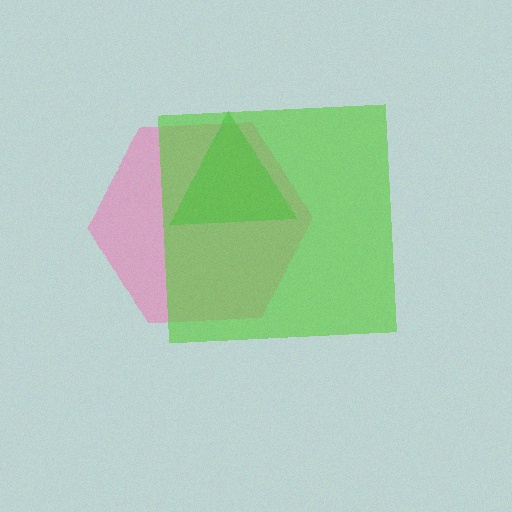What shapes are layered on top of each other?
The layered shapes are: a pink hexagon, a green triangle, a lime square.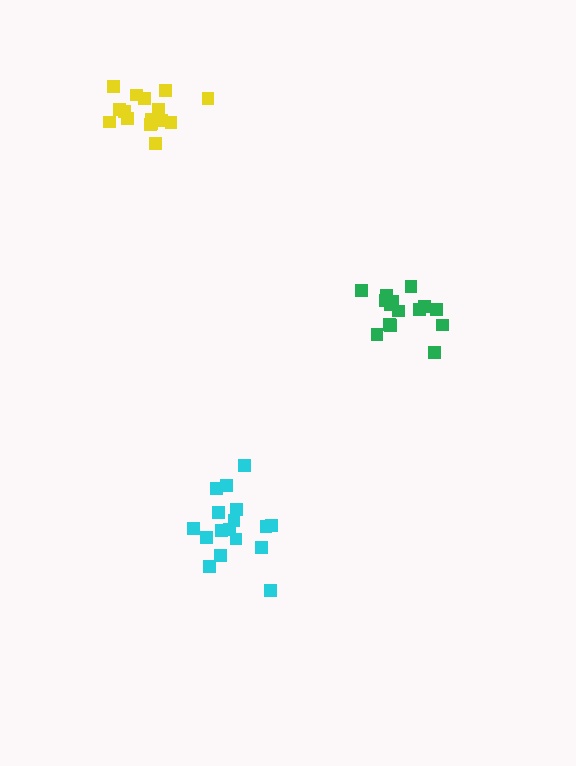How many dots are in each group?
Group 1: 16 dots, Group 2: 17 dots, Group 3: 15 dots (48 total).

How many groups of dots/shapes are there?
There are 3 groups.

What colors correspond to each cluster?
The clusters are colored: yellow, cyan, green.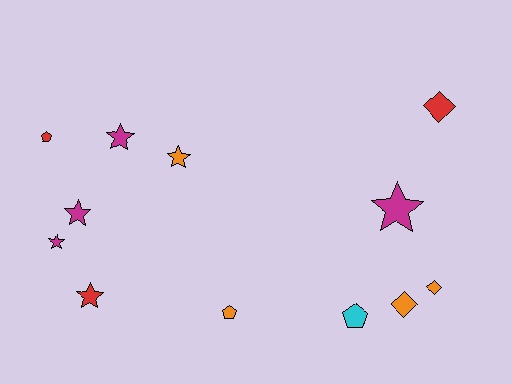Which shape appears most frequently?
Star, with 6 objects.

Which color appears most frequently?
Orange, with 4 objects.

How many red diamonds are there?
There is 1 red diamond.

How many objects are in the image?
There are 12 objects.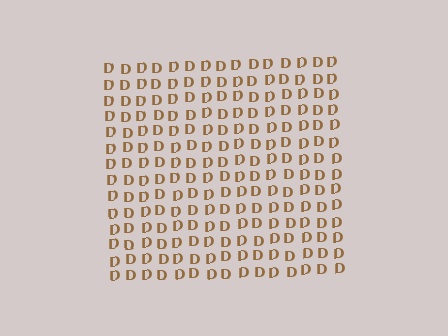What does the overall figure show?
The overall figure shows a square.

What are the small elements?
The small elements are letter D's.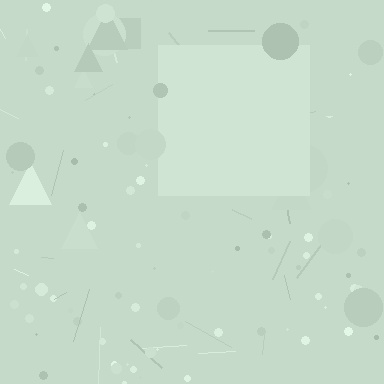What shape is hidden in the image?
A square is hidden in the image.